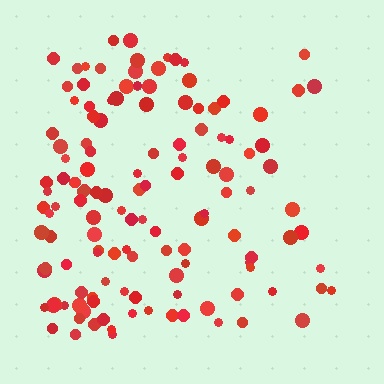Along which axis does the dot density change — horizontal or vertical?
Horizontal.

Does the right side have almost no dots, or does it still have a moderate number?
Still a moderate number, just noticeably fewer than the left.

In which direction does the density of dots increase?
From right to left, with the left side densest.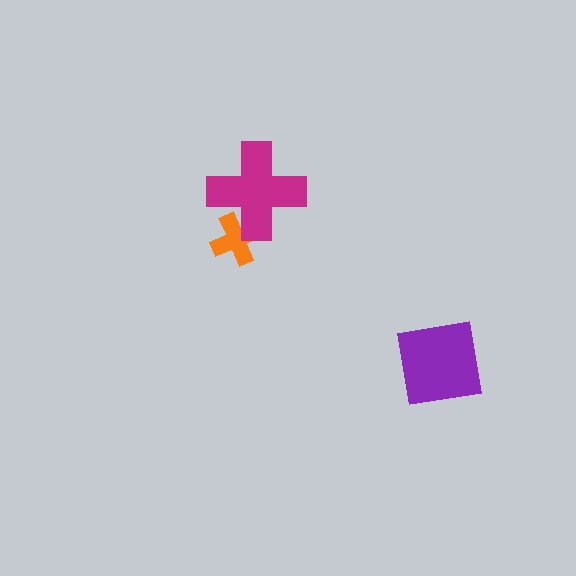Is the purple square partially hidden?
No, no other shape covers it.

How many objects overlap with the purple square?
0 objects overlap with the purple square.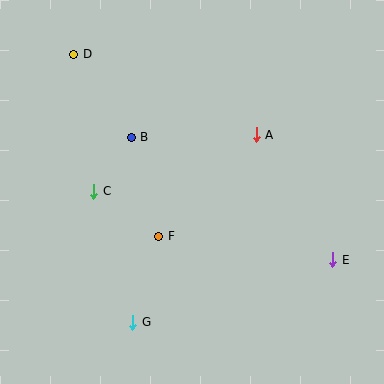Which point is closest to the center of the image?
Point F at (159, 236) is closest to the center.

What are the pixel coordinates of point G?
Point G is at (133, 322).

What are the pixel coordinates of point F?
Point F is at (159, 236).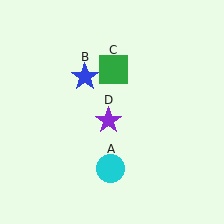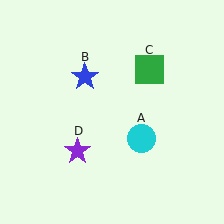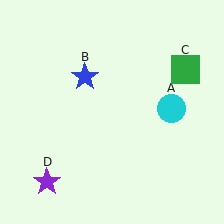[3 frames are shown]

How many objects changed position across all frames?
3 objects changed position: cyan circle (object A), green square (object C), purple star (object D).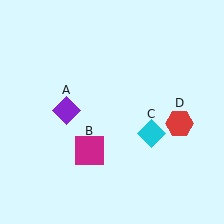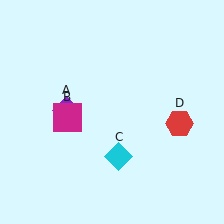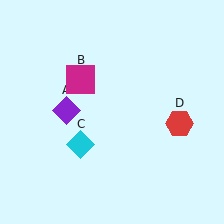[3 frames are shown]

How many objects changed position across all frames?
2 objects changed position: magenta square (object B), cyan diamond (object C).